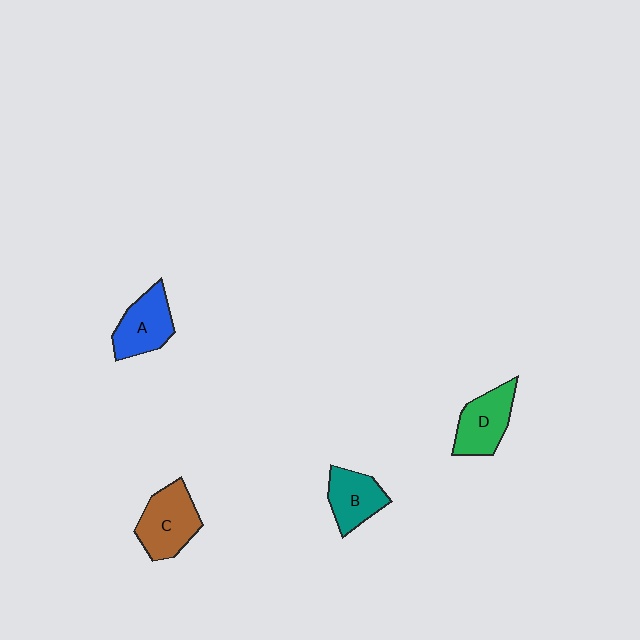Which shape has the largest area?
Shape C (brown).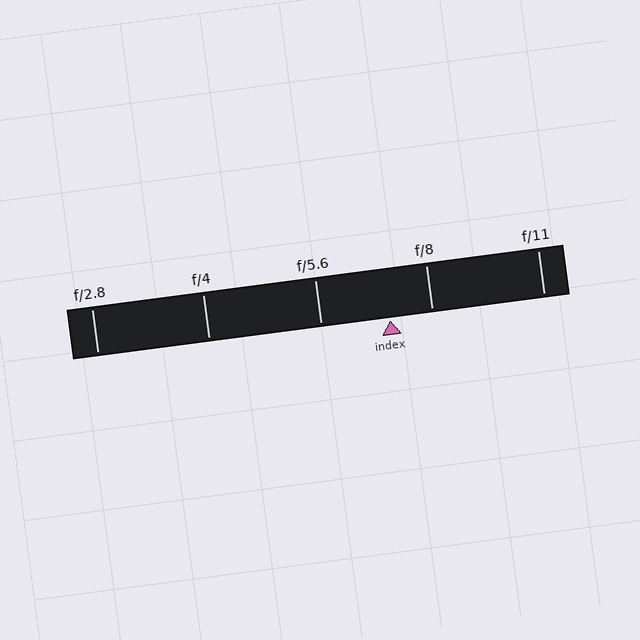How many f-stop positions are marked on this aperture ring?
There are 5 f-stop positions marked.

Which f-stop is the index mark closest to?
The index mark is closest to f/8.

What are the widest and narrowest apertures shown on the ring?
The widest aperture shown is f/2.8 and the narrowest is f/11.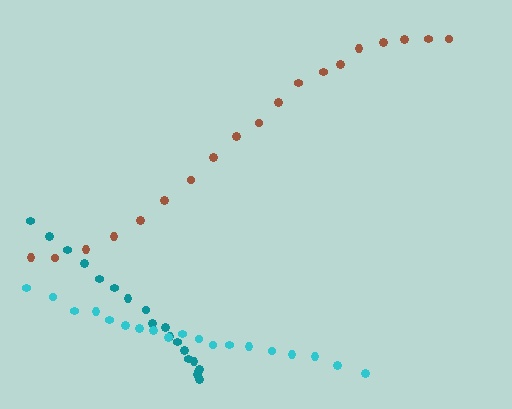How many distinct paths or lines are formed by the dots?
There are 3 distinct paths.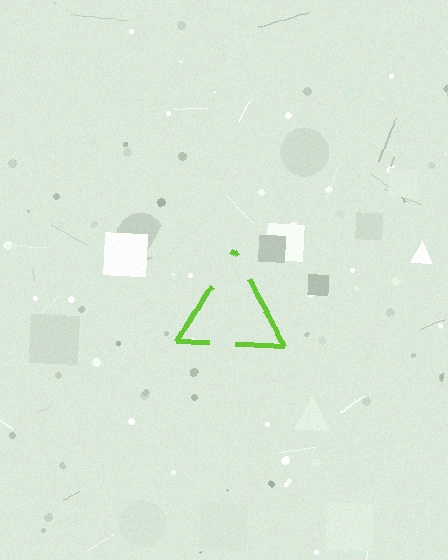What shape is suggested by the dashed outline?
The dashed outline suggests a triangle.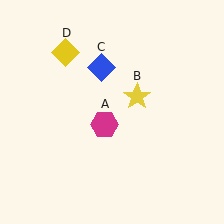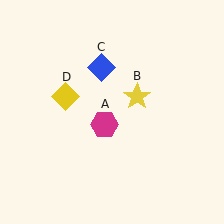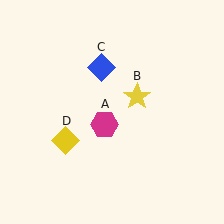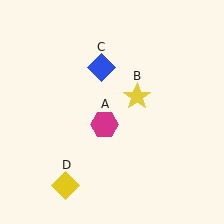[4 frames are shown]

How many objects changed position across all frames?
1 object changed position: yellow diamond (object D).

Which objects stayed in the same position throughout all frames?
Magenta hexagon (object A) and yellow star (object B) and blue diamond (object C) remained stationary.